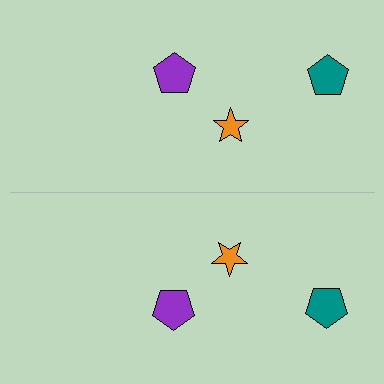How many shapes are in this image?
There are 6 shapes in this image.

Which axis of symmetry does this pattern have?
The pattern has a horizontal axis of symmetry running through the center of the image.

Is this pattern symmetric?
Yes, this pattern has bilateral (reflection) symmetry.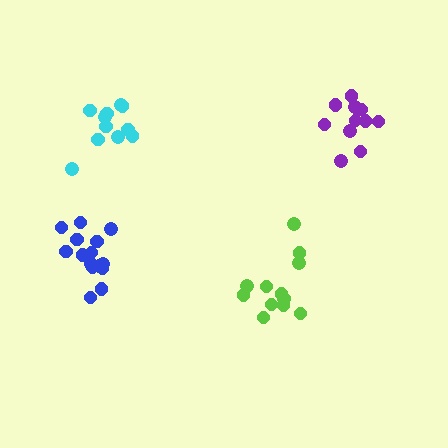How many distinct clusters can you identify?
There are 4 distinct clusters.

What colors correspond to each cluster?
The clusters are colored: cyan, blue, lime, purple.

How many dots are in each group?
Group 1: 11 dots, Group 2: 16 dots, Group 3: 12 dots, Group 4: 11 dots (50 total).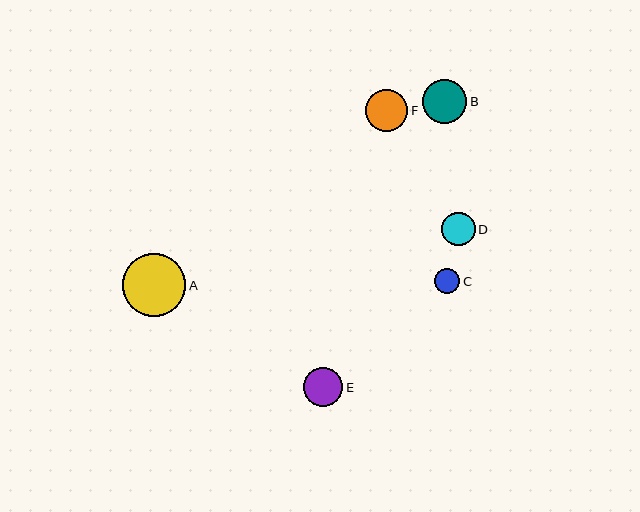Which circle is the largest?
Circle A is the largest with a size of approximately 63 pixels.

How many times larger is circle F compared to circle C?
Circle F is approximately 1.7 times the size of circle C.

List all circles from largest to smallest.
From largest to smallest: A, B, F, E, D, C.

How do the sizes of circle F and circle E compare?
Circle F and circle E are approximately the same size.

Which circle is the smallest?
Circle C is the smallest with a size of approximately 25 pixels.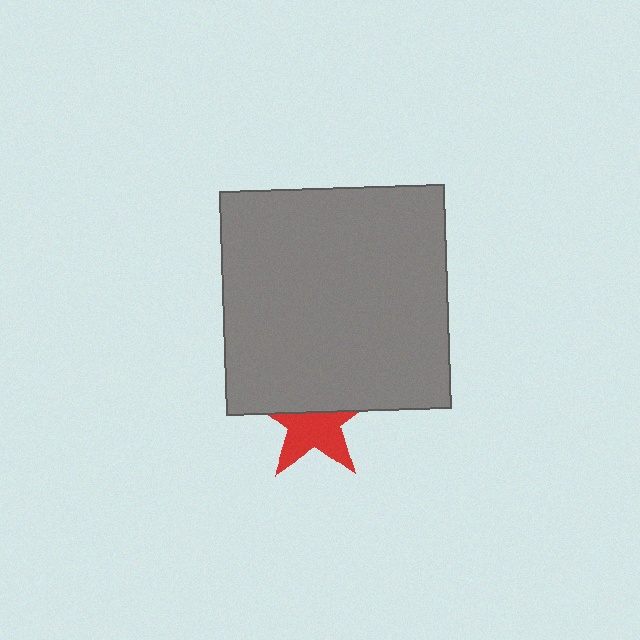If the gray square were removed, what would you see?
You would see the complete red star.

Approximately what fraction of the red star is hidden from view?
Roughly 46% of the red star is hidden behind the gray square.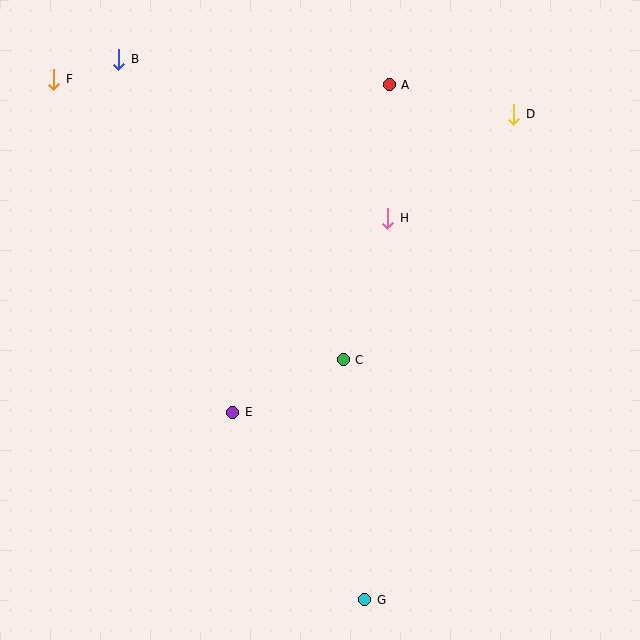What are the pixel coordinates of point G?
Point G is at (365, 600).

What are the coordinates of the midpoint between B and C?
The midpoint between B and C is at (231, 210).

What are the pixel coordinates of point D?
Point D is at (514, 114).